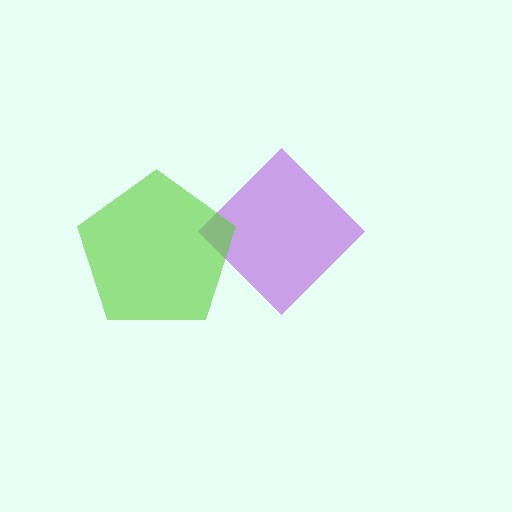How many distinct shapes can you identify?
There are 2 distinct shapes: a purple diamond, a lime pentagon.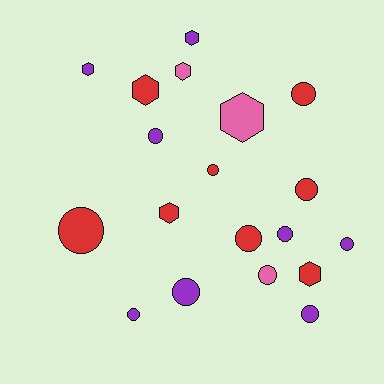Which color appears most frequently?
Red, with 8 objects.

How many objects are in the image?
There are 19 objects.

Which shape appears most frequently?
Circle, with 12 objects.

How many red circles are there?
There are 5 red circles.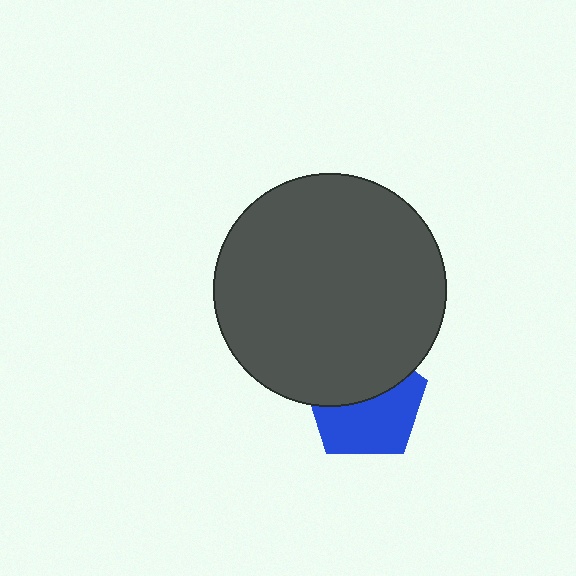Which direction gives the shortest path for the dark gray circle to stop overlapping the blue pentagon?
Moving up gives the shortest separation.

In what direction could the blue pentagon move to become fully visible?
The blue pentagon could move down. That would shift it out from behind the dark gray circle entirely.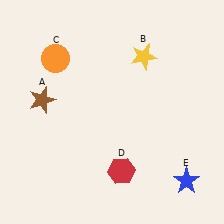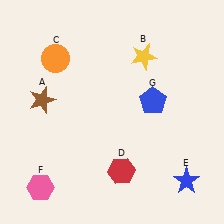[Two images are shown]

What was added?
A pink hexagon (F), a blue pentagon (G) were added in Image 2.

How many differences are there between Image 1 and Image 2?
There are 2 differences between the two images.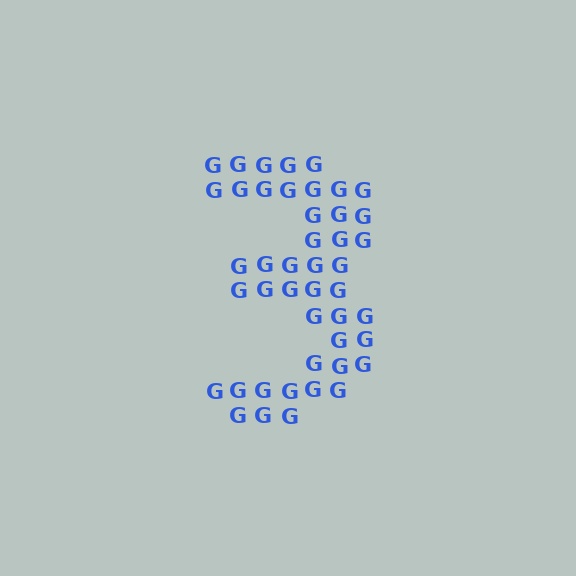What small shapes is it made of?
It is made of small letter G's.